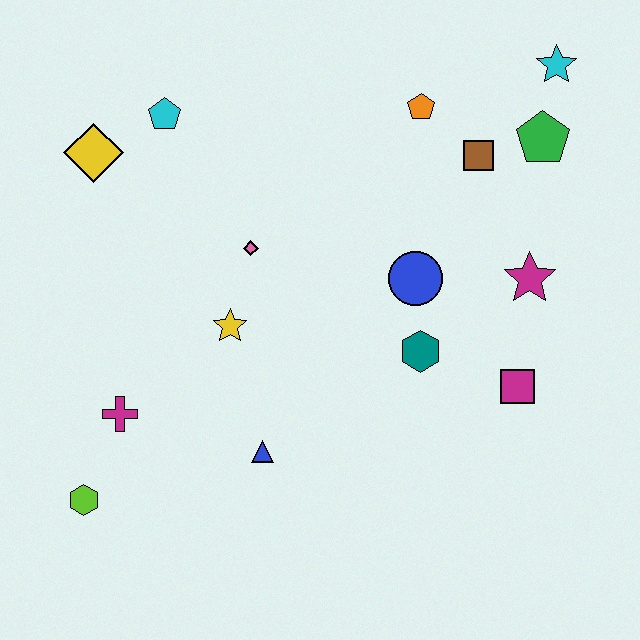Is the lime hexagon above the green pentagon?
No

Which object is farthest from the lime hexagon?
The cyan star is farthest from the lime hexagon.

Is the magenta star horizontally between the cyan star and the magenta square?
Yes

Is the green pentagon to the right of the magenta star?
Yes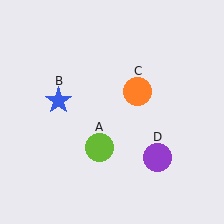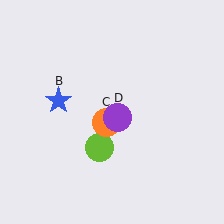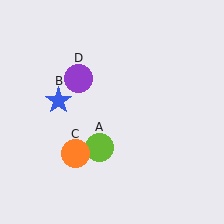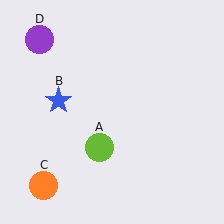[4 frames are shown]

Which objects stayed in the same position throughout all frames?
Lime circle (object A) and blue star (object B) remained stationary.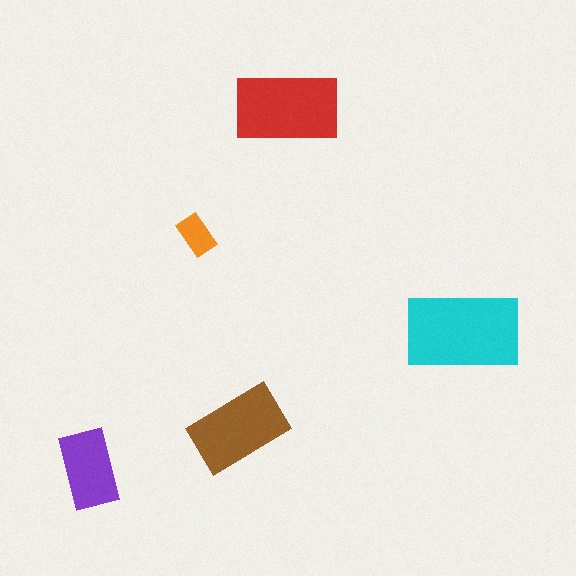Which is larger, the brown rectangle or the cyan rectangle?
The cyan one.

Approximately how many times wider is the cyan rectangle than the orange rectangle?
About 3 times wider.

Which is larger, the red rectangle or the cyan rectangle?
The cyan one.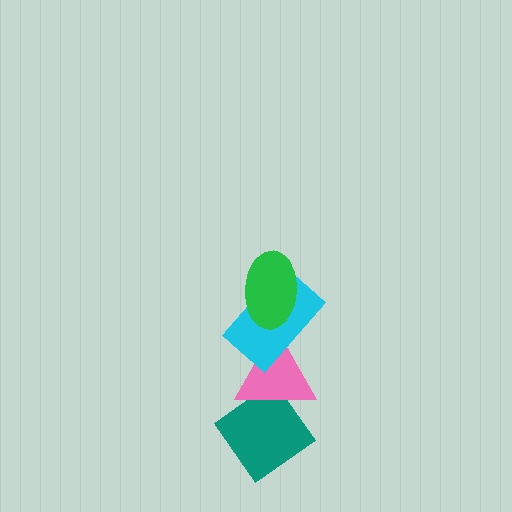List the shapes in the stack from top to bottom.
From top to bottom: the green ellipse, the cyan rectangle, the pink triangle, the teal diamond.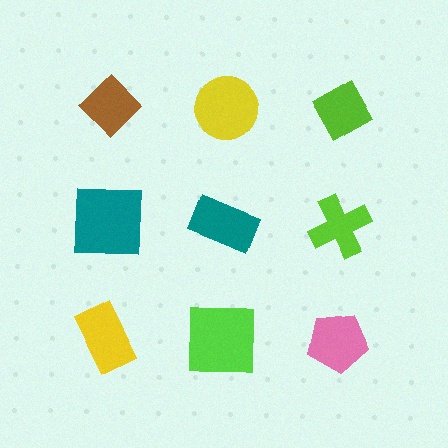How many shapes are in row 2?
3 shapes.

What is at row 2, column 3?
A lime cross.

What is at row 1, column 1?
A brown diamond.